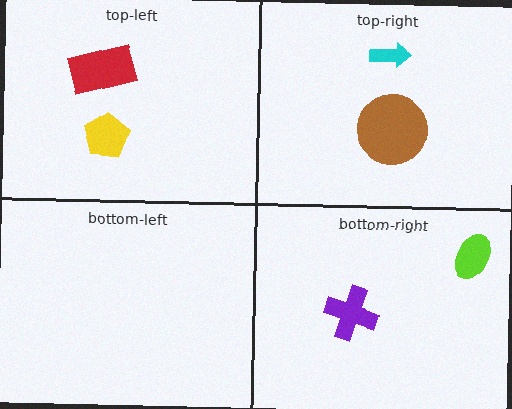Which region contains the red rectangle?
The top-left region.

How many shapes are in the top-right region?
2.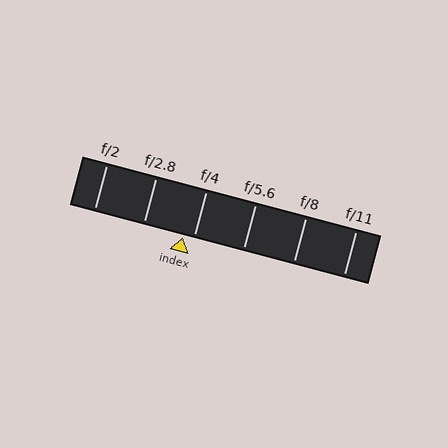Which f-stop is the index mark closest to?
The index mark is closest to f/4.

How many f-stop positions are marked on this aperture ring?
There are 6 f-stop positions marked.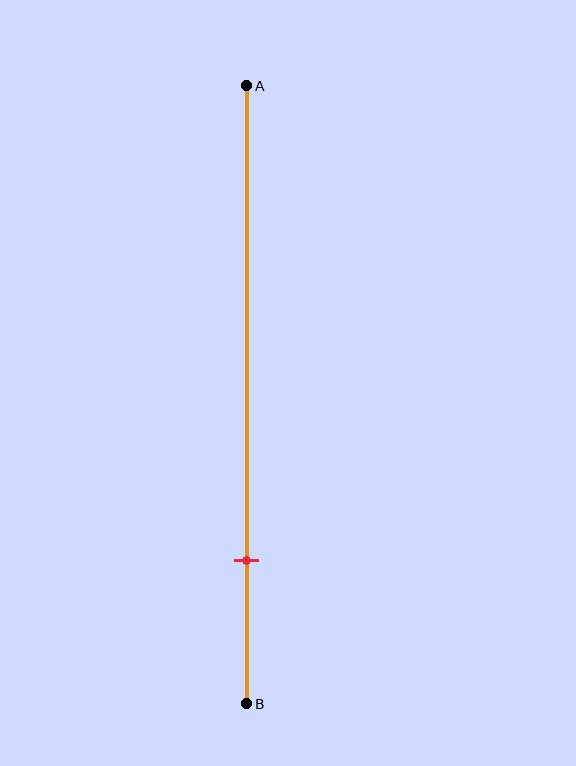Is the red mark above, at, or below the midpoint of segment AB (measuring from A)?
The red mark is below the midpoint of segment AB.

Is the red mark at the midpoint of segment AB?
No, the mark is at about 75% from A, not at the 50% midpoint.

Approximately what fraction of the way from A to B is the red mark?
The red mark is approximately 75% of the way from A to B.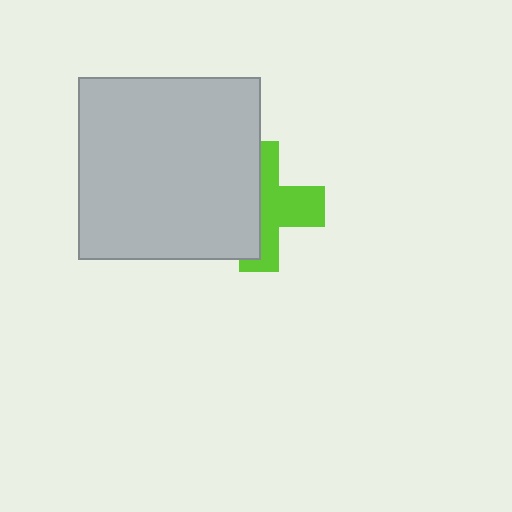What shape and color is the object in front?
The object in front is a light gray square.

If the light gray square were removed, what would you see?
You would see the complete lime cross.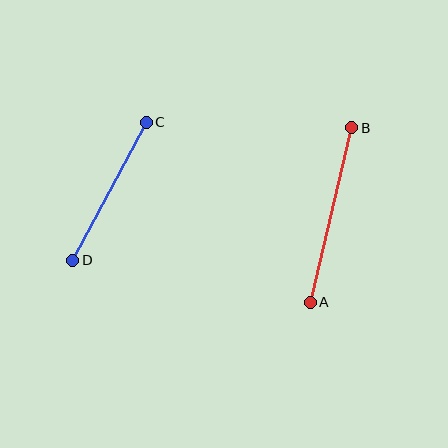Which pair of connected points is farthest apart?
Points A and B are farthest apart.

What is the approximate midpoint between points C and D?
The midpoint is at approximately (110, 191) pixels.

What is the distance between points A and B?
The distance is approximately 179 pixels.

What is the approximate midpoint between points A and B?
The midpoint is at approximately (331, 215) pixels.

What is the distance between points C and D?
The distance is approximately 157 pixels.